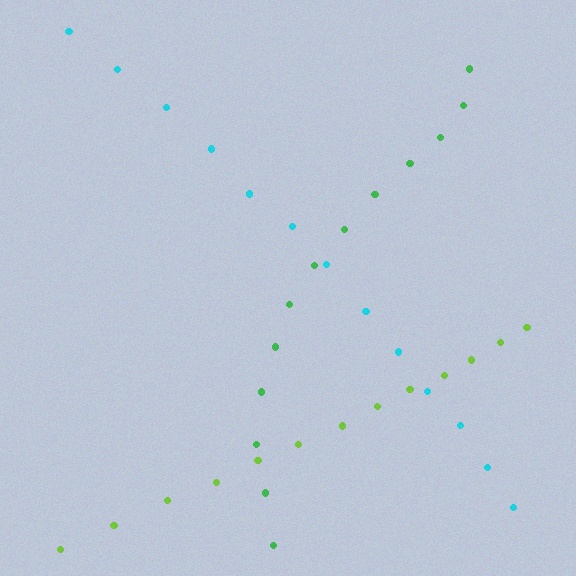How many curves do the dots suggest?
There are 3 distinct paths.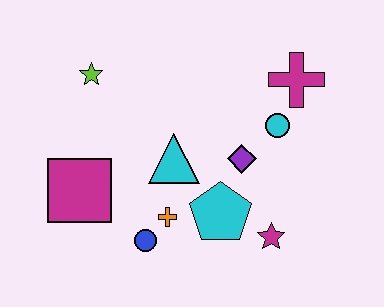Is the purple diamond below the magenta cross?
Yes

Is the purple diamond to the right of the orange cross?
Yes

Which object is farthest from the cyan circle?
The magenta square is farthest from the cyan circle.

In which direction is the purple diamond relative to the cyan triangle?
The purple diamond is to the right of the cyan triangle.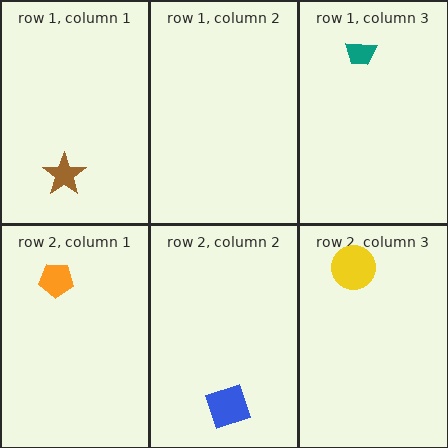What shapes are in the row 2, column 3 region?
The yellow circle.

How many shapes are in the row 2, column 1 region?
1.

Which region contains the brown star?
The row 1, column 1 region.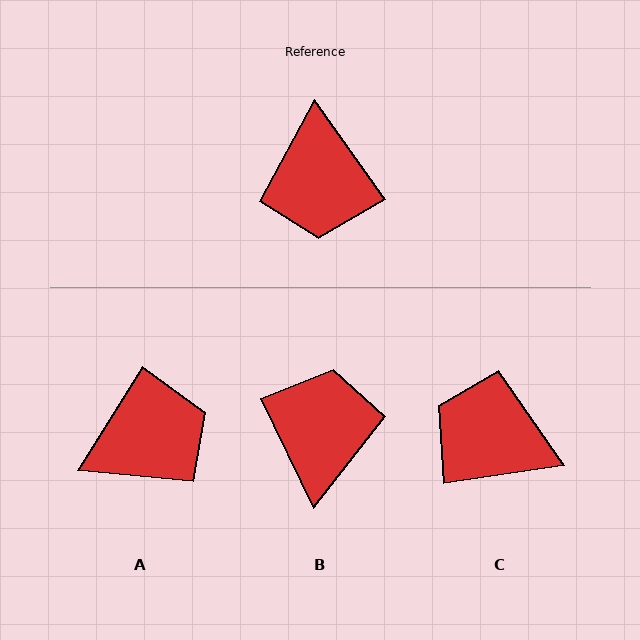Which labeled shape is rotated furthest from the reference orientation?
B, about 171 degrees away.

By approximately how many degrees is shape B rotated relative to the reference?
Approximately 171 degrees counter-clockwise.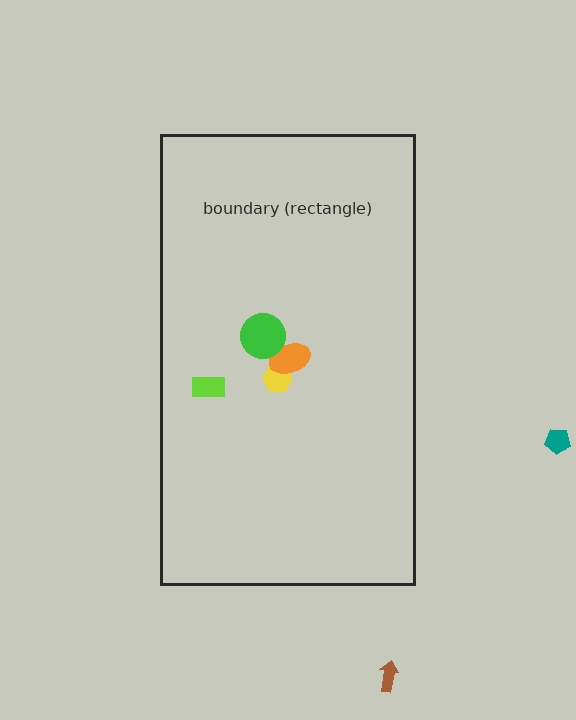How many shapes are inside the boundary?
4 inside, 2 outside.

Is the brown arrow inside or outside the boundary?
Outside.